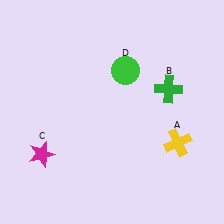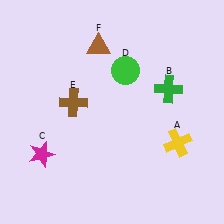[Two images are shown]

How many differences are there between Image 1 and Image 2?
There are 2 differences between the two images.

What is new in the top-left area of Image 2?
A brown cross (E) was added in the top-left area of Image 2.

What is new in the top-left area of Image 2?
A brown triangle (F) was added in the top-left area of Image 2.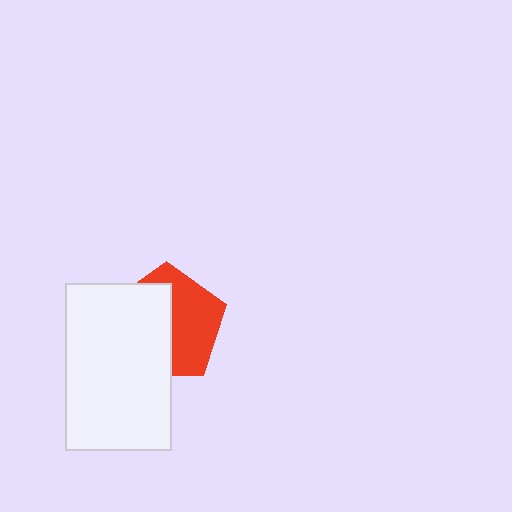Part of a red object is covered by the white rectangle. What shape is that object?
It is a pentagon.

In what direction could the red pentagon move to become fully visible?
The red pentagon could move right. That would shift it out from behind the white rectangle entirely.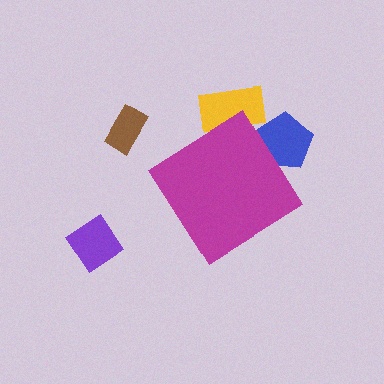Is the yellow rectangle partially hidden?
Yes, the yellow rectangle is partially hidden behind the magenta diamond.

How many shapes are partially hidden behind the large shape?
2 shapes are partially hidden.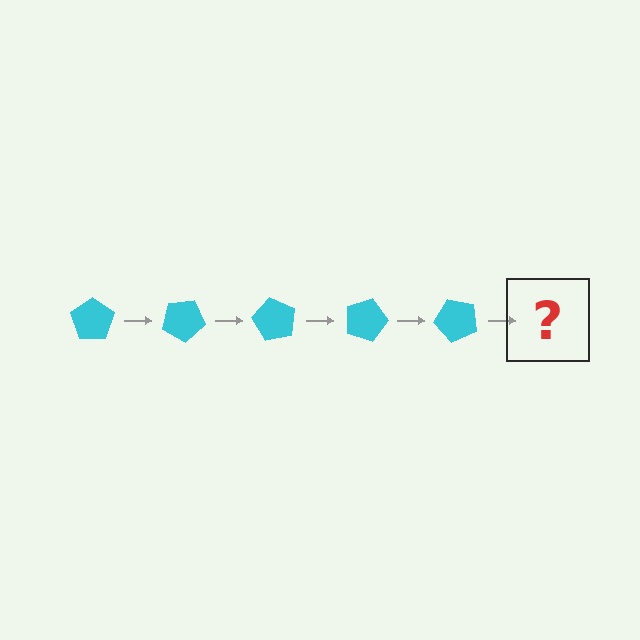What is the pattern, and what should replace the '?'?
The pattern is that the pentagon rotates 30 degrees each step. The '?' should be a cyan pentagon rotated 150 degrees.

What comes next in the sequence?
The next element should be a cyan pentagon rotated 150 degrees.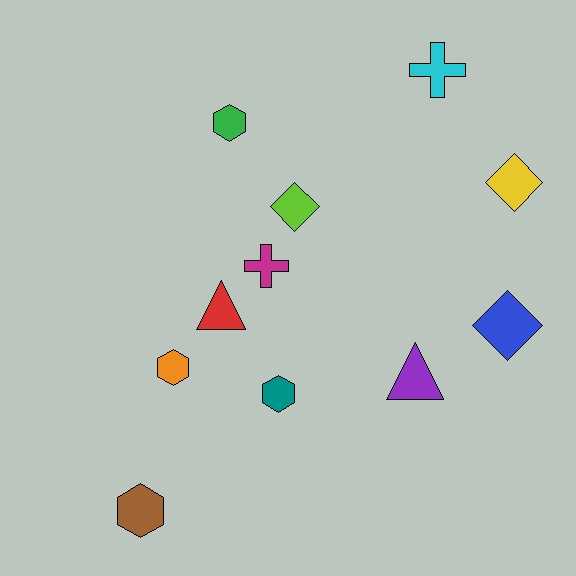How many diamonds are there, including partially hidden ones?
There are 3 diamonds.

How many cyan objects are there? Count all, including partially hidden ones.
There is 1 cyan object.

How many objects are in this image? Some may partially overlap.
There are 11 objects.